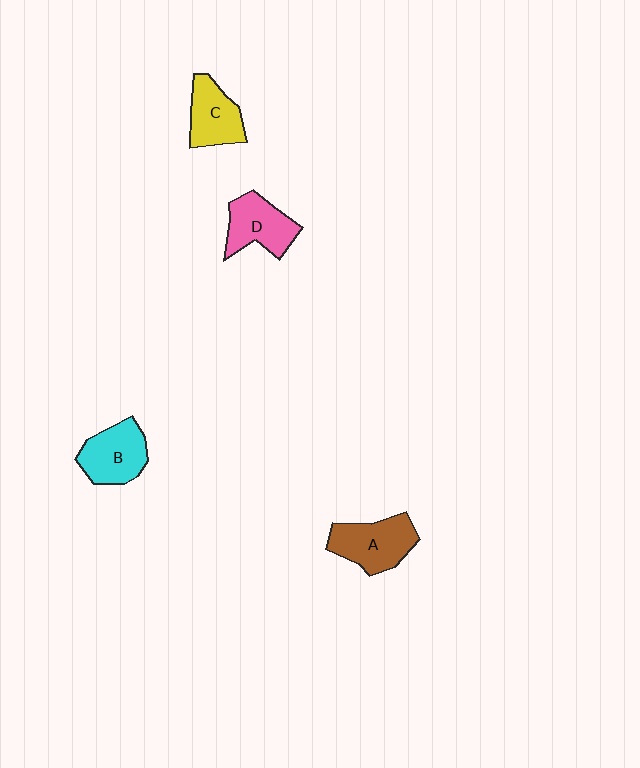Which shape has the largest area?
Shape A (brown).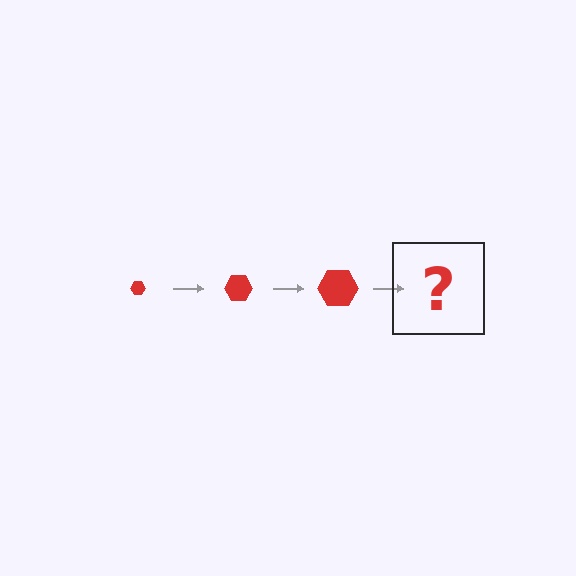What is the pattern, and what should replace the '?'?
The pattern is that the hexagon gets progressively larger each step. The '?' should be a red hexagon, larger than the previous one.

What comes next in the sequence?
The next element should be a red hexagon, larger than the previous one.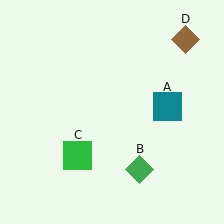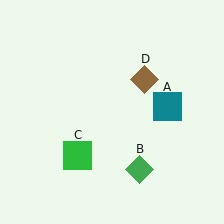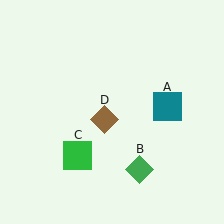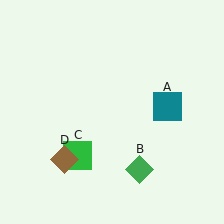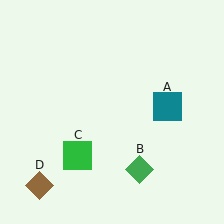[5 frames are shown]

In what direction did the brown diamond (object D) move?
The brown diamond (object D) moved down and to the left.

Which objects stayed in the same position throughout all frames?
Teal square (object A) and green diamond (object B) and green square (object C) remained stationary.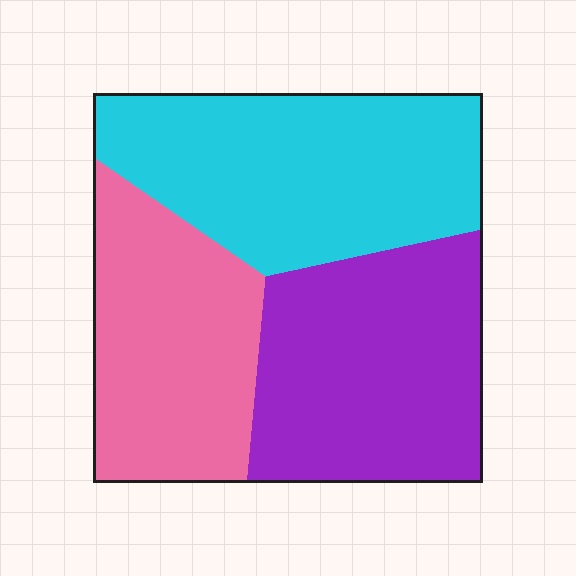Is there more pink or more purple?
Purple.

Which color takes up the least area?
Pink, at roughly 30%.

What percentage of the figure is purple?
Purple covers 34% of the figure.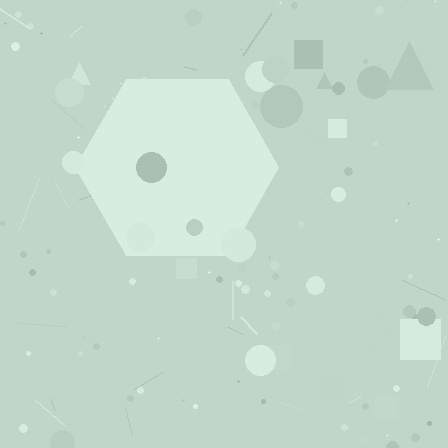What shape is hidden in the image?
A hexagon is hidden in the image.